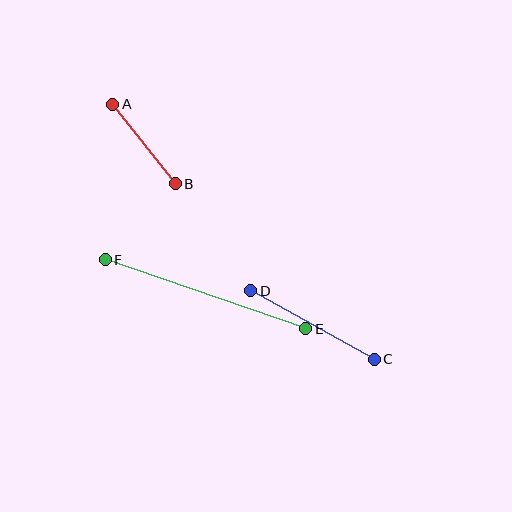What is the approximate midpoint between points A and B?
The midpoint is at approximately (144, 144) pixels.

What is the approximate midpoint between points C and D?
The midpoint is at approximately (312, 325) pixels.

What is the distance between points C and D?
The distance is approximately 141 pixels.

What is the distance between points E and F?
The distance is approximately 212 pixels.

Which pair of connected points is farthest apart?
Points E and F are farthest apart.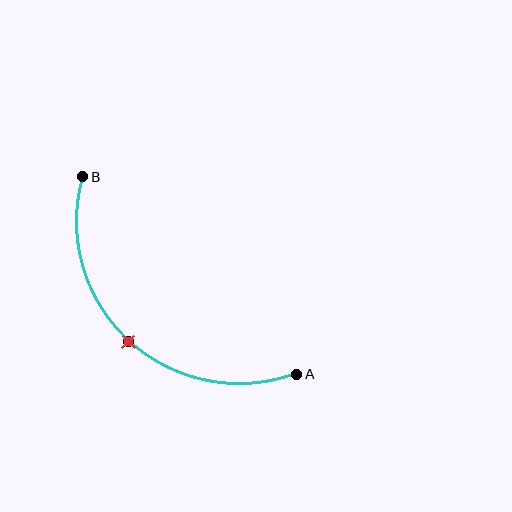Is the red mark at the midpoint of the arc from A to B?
Yes. The red mark lies on the arc at equal arc-length from both A and B — it is the arc midpoint.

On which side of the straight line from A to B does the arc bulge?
The arc bulges below and to the left of the straight line connecting A and B.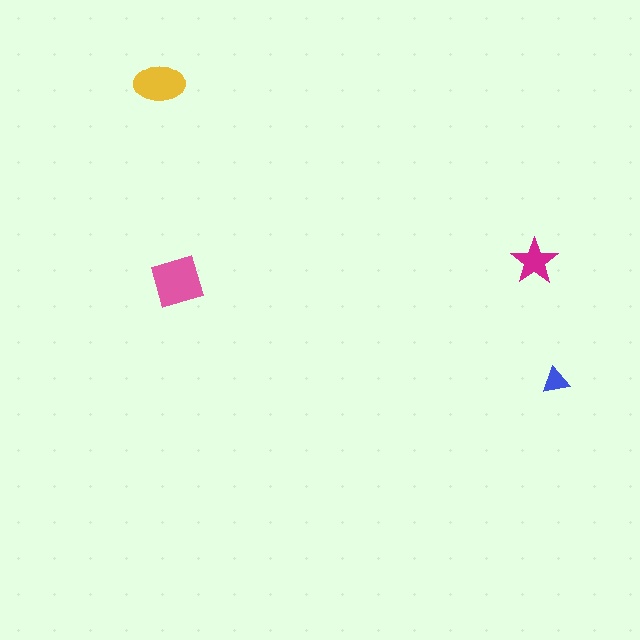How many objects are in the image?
There are 4 objects in the image.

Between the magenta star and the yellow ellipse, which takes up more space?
The yellow ellipse.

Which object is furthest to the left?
The yellow ellipse is leftmost.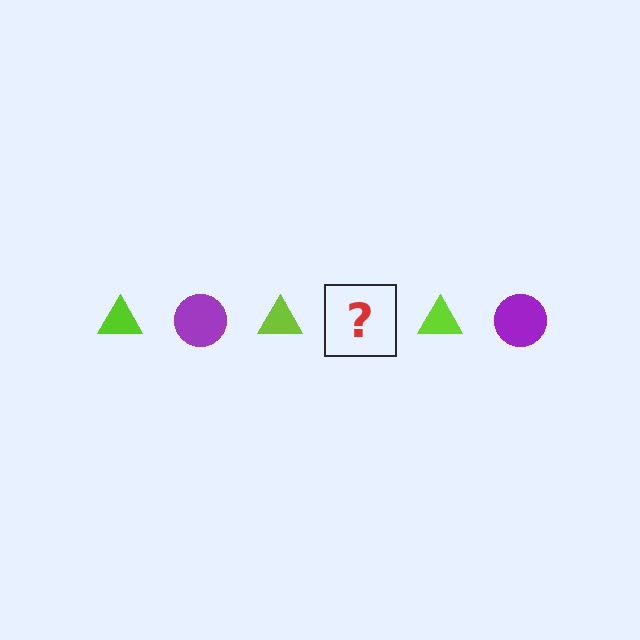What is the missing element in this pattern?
The missing element is a purple circle.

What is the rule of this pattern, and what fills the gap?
The rule is that the pattern alternates between lime triangle and purple circle. The gap should be filled with a purple circle.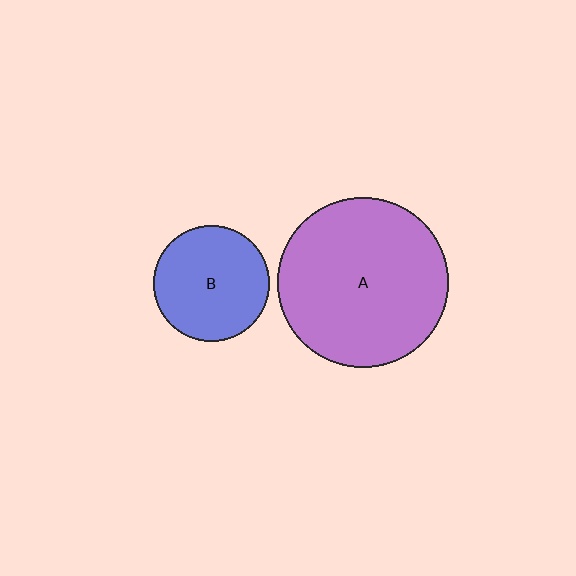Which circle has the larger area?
Circle A (purple).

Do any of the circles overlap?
No, none of the circles overlap.